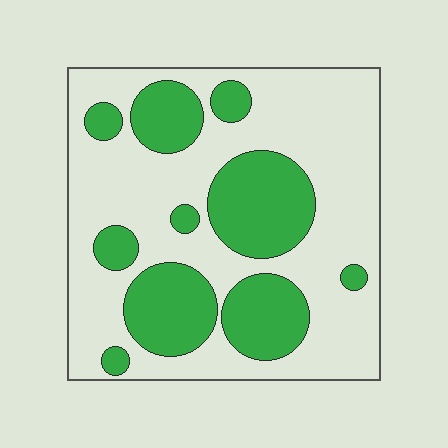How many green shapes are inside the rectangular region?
10.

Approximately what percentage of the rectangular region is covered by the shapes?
Approximately 35%.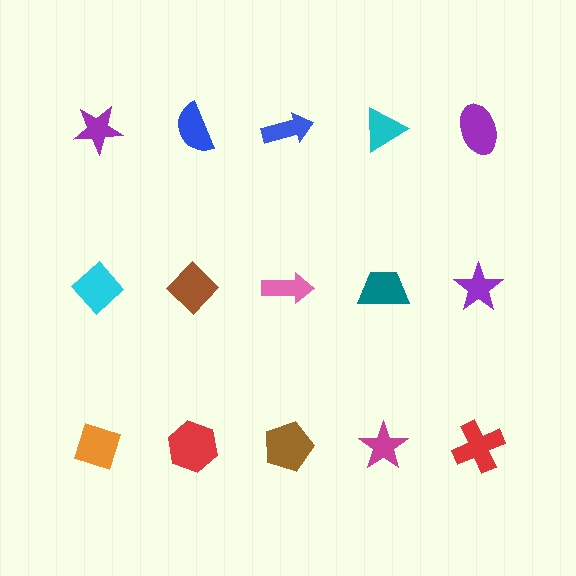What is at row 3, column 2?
A red hexagon.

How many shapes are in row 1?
5 shapes.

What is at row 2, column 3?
A pink arrow.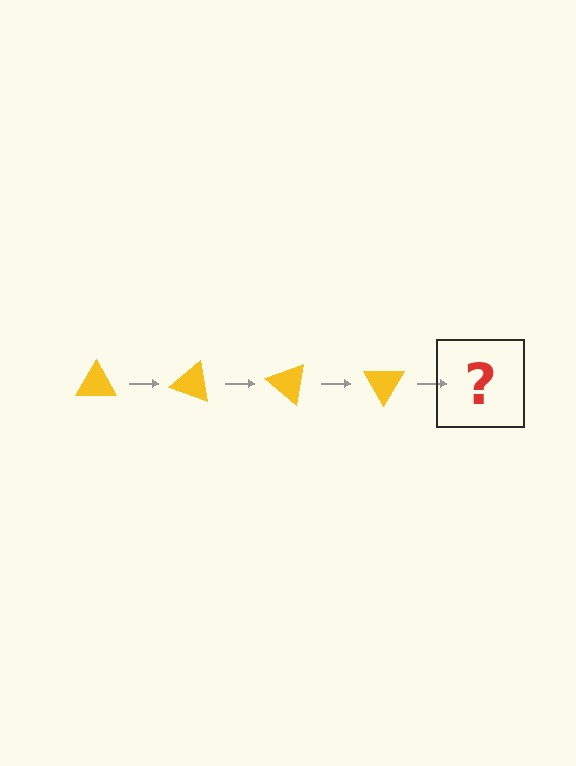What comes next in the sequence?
The next element should be a yellow triangle rotated 80 degrees.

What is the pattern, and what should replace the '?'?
The pattern is that the triangle rotates 20 degrees each step. The '?' should be a yellow triangle rotated 80 degrees.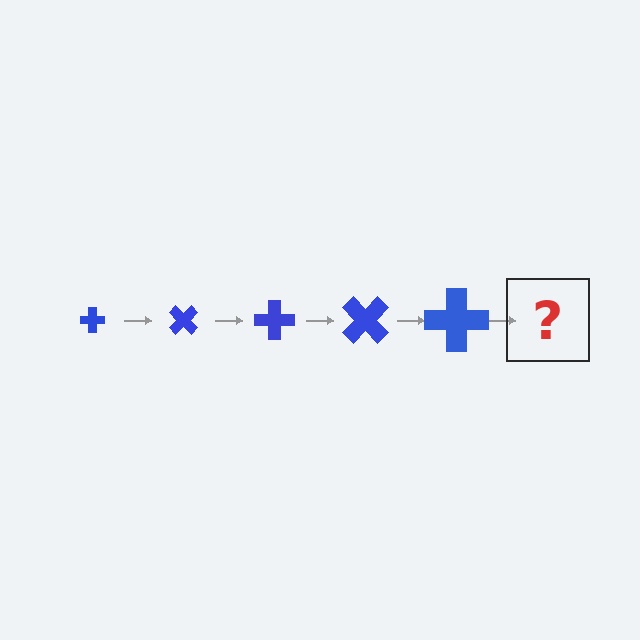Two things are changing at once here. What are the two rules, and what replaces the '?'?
The two rules are that the cross grows larger each step and it rotates 45 degrees each step. The '?' should be a cross, larger than the previous one and rotated 225 degrees from the start.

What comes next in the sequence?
The next element should be a cross, larger than the previous one and rotated 225 degrees from the start.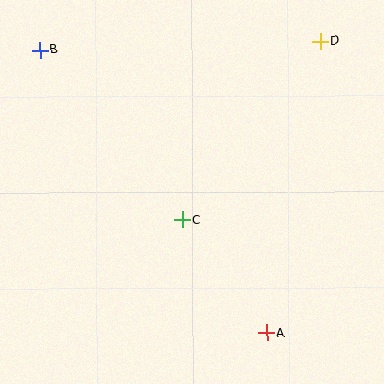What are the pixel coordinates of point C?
Point C is at (182, 220).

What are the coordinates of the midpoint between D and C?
The midpoint between D and C is at (252, 130).